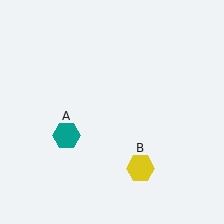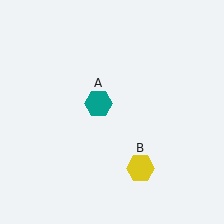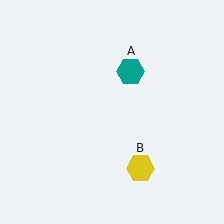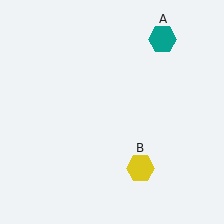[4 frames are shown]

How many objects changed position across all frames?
1 object changed position: teal hexagon (object A).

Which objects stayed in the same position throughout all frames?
Yellow hexagon (object B) remained stationary.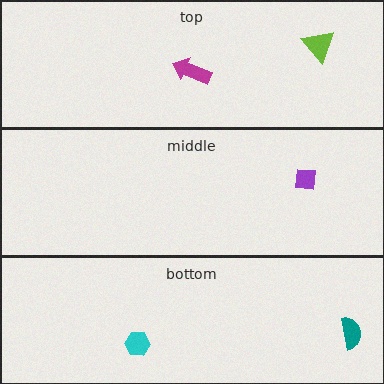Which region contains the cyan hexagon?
The bottom region.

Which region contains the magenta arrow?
The top region.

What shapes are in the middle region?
The purple square.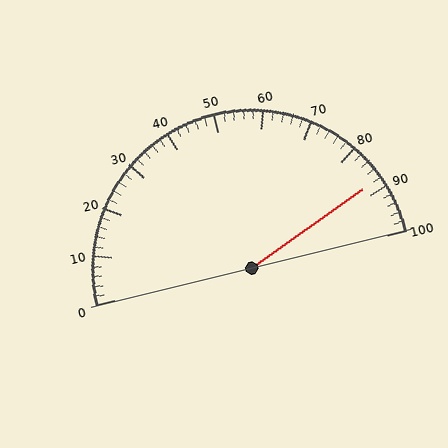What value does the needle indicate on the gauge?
The needle indicates approximately 88.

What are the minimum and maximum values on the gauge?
The gauge ranges from 0 to 100.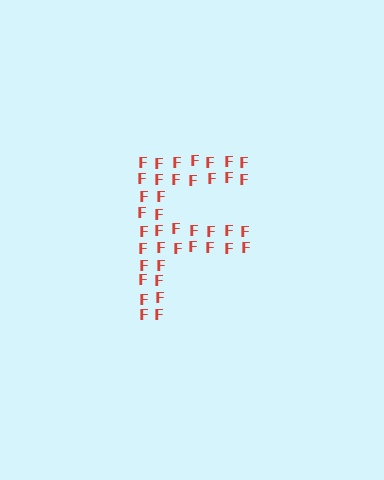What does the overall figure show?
The overall figure shows the letter F.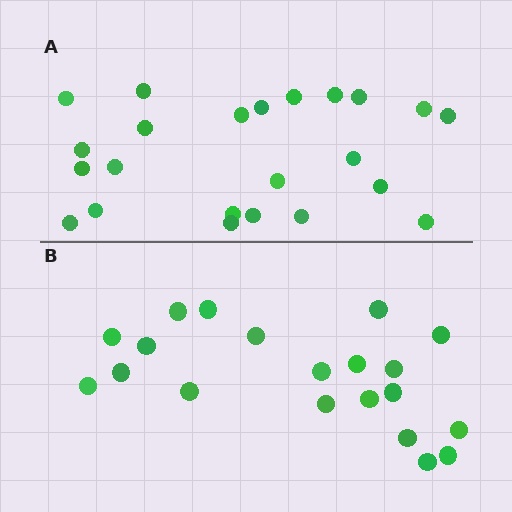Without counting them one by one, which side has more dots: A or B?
Region A (the top region) has more dots.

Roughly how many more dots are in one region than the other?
Region A has just a few more — roughly 2 or 3 more dots than region B.